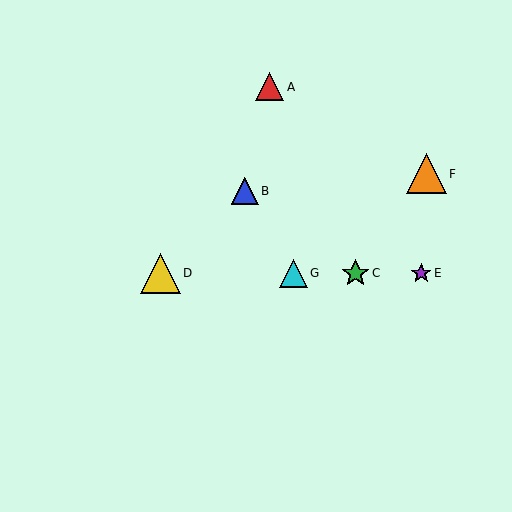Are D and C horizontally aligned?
Yes, both are at y≈273.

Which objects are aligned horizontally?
Objects C, D, E, G are aligned horizontally.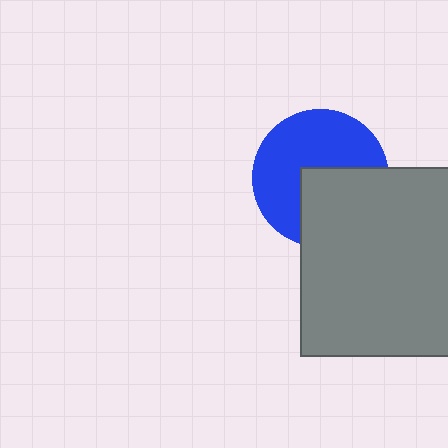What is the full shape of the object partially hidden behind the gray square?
The partially hidden object is a blue circle.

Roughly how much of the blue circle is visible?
About half of it is visible (roughly 59%).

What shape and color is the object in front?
The object in front is a gray square.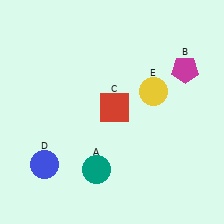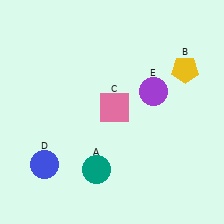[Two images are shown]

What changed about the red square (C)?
In Image 1, C is red. In Image 2, it changed to pink.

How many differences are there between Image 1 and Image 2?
There are 3 differences between the two images.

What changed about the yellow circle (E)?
In Image 1, E is yellow. In Image 2, it changed to purple.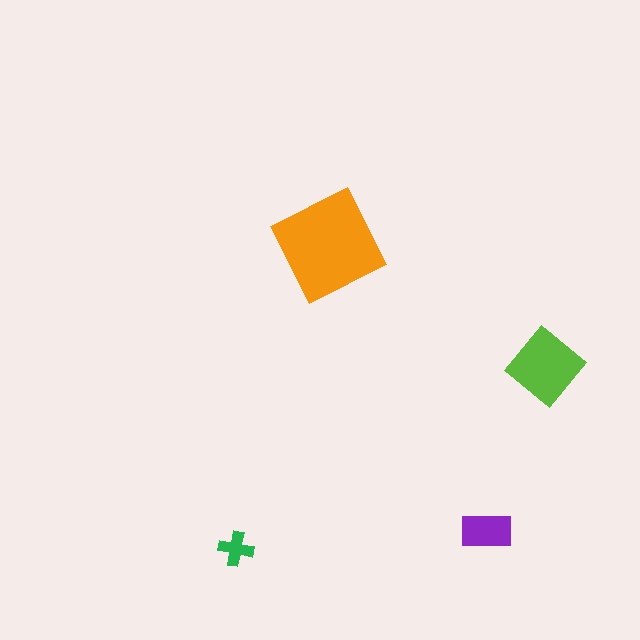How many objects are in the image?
There are 4 objects in the image.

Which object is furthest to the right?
The lime diamond is rightmost.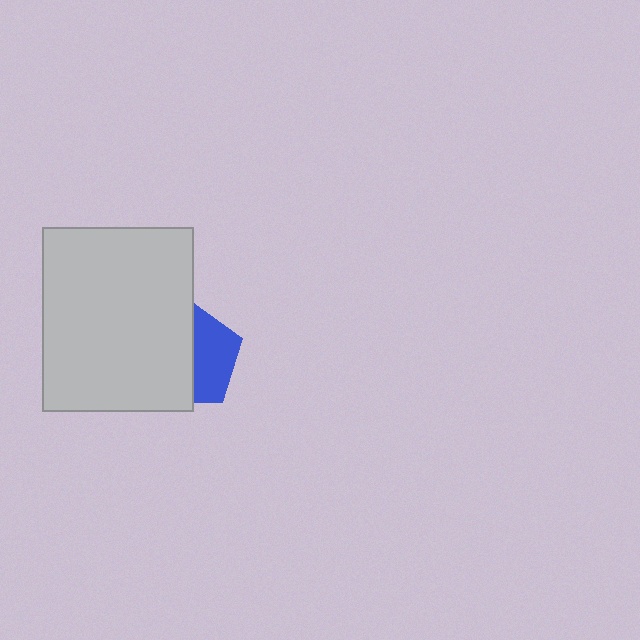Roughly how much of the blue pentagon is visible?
A small part of it is visible (roughly 44%).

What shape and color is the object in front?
The object in front is a light gray rectangle.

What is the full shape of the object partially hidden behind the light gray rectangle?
The partially hidden object is a blue pentagon.